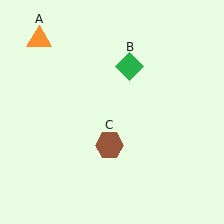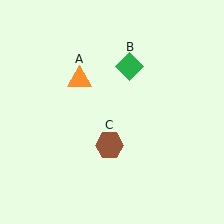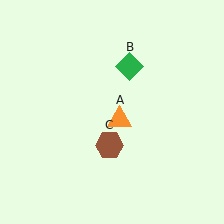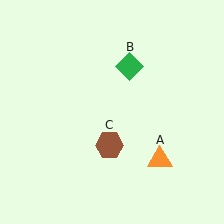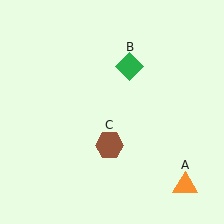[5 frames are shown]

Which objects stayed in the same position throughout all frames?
Green diamond (object B) and brown hexagon (object C) remained stationary.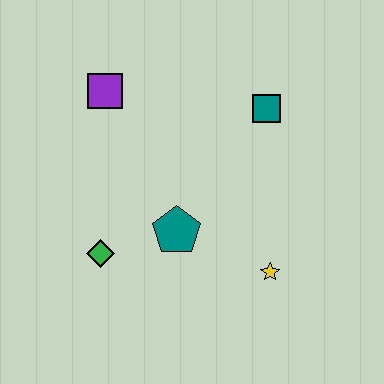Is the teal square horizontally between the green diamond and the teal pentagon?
No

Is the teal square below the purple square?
Yes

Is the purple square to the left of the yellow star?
Yes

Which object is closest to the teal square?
The teal pentagon is closest to the teal square.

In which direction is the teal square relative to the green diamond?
The teal square is to the right of the green diamond.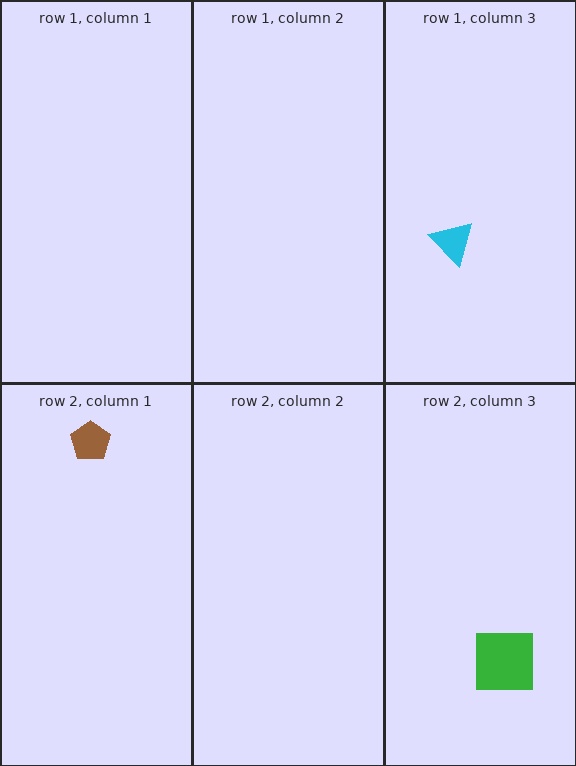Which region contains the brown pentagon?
The row 2, column 1 region.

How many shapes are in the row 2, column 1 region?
1.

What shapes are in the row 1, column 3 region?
The cyan triangle.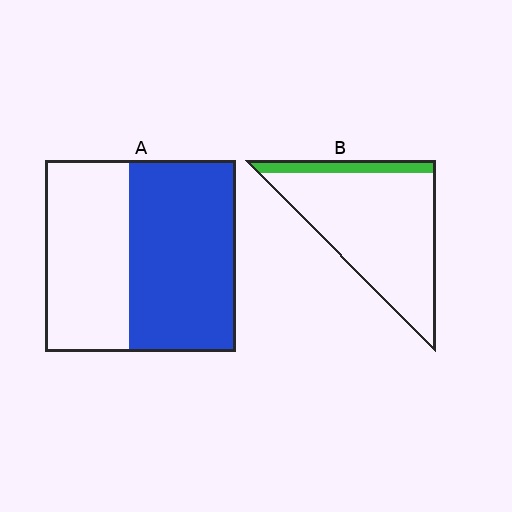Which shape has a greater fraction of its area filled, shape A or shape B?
Shape A.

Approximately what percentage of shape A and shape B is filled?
A is approximately 55% and B is approximately 15%.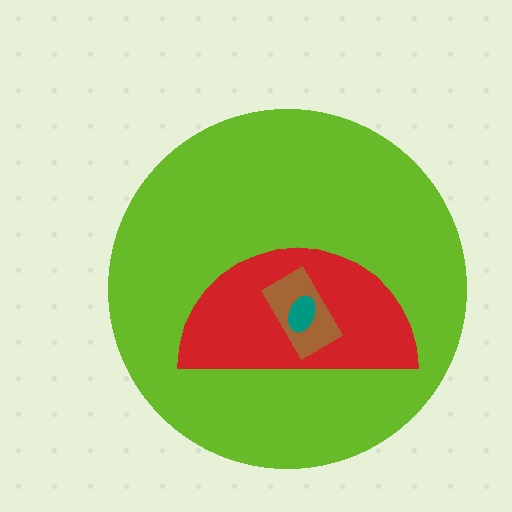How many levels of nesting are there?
4.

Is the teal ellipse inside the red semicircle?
Yes.